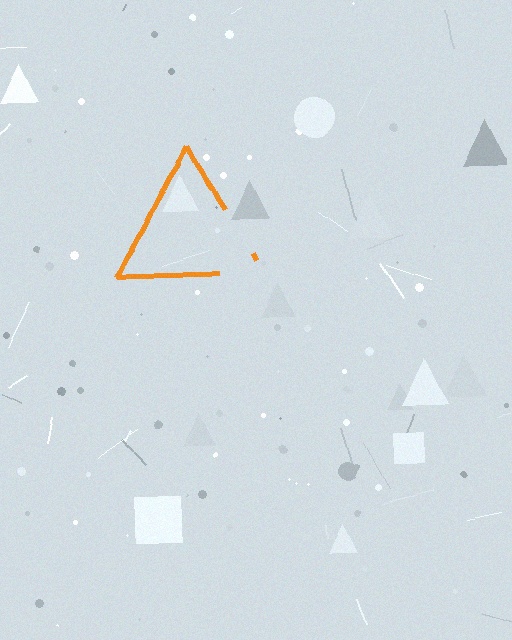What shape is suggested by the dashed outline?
The dashed outline suggests a triangle.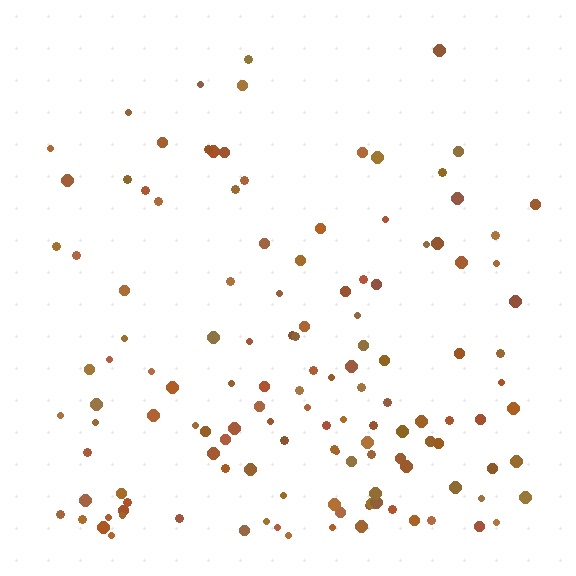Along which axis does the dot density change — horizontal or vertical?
Vertical.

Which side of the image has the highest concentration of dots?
The bottom.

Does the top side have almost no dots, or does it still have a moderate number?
Still a moderate number, just noticeably fewer than the bottom.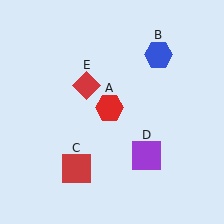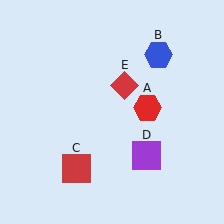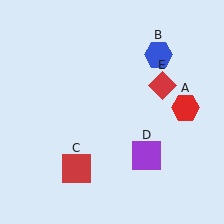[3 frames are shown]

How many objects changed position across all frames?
2 objects changed position: red hexagon (object A), red diamond (object E).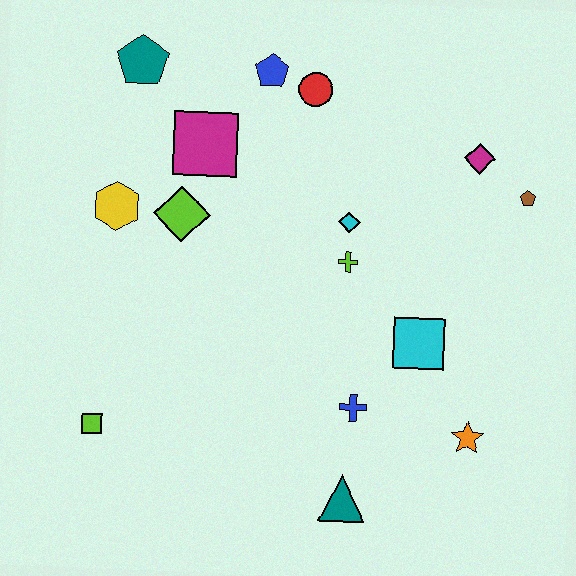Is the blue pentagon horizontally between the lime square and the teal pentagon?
No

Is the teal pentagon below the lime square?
No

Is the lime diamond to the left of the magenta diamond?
Yes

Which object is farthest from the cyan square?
The teal pentagon is farthest from the cyan square.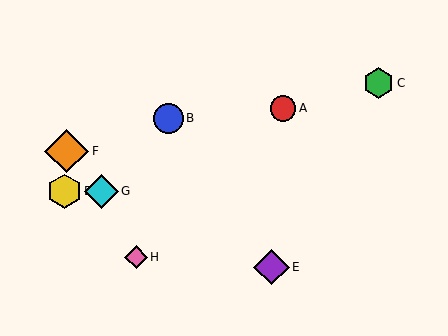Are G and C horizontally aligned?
No, G is at y≈191 and C is at y≈83.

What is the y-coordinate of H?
Object H is at y≈257.